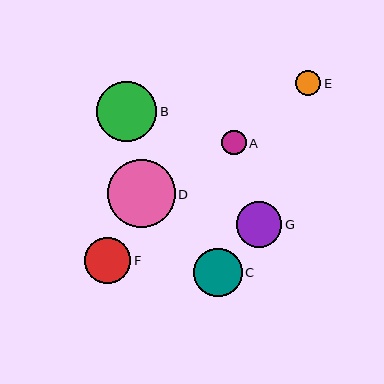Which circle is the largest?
Circle D is the largest with a size of approximately 68 pixels.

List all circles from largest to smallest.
From largest to smallest: D, B, C, F, G, E, A.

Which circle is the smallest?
Circle A is the smallest with a size of approximately 24 pixels.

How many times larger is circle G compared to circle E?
Circle G is approximately 1.8 times the size of circle E.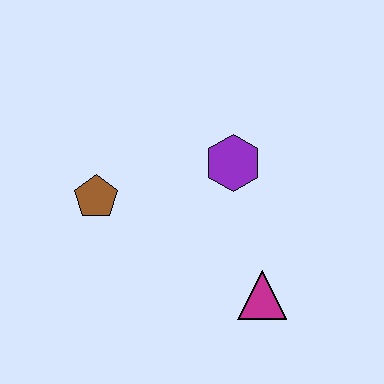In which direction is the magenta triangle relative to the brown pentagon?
The magenta triangle is to the right of the brown pentagon.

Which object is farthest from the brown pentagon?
The magenta triangle is farthest from the brown pentagon.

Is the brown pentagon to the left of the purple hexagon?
Yes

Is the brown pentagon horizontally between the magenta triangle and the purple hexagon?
No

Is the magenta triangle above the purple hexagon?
No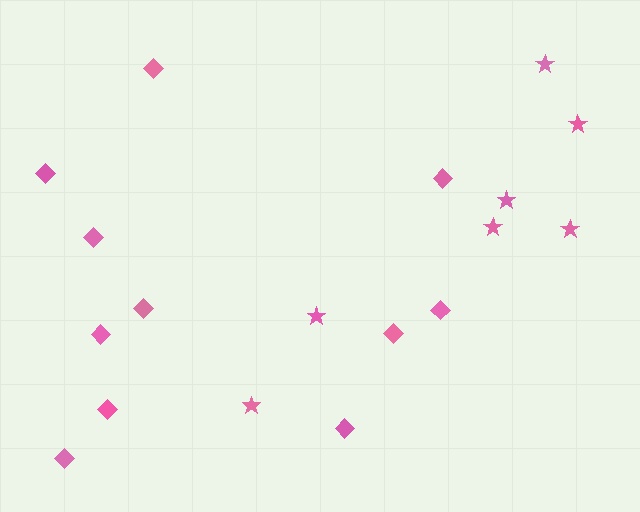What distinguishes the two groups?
There are 2 groups: one group of stars (7) and one group of diamonds (11).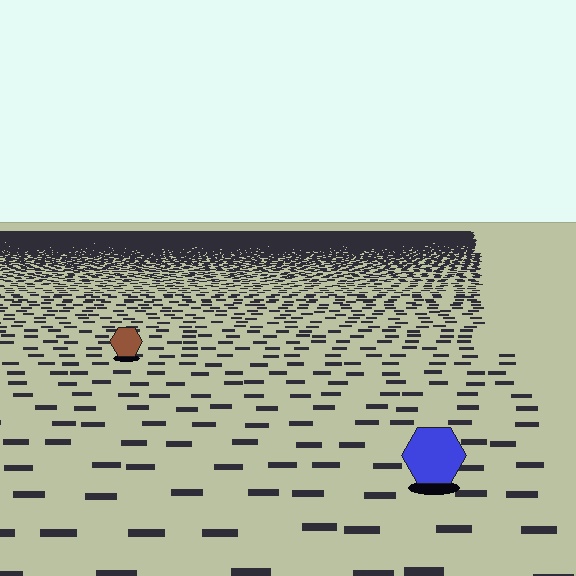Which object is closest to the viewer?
The blue hexagon is closest. The texture marks near it are larger and more spread out.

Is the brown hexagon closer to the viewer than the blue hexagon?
No. The blue hexagon is closer — you can tell from the texture gradient: the ground texture is coarser near it.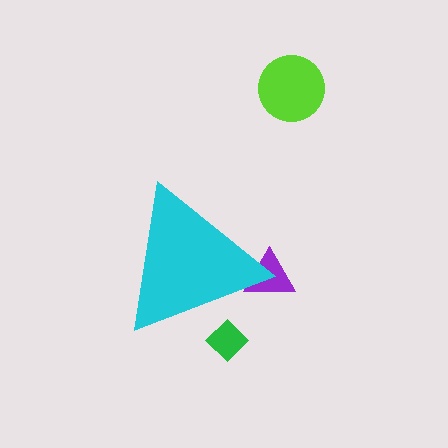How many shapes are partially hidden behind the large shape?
2 shapes are partially hidden.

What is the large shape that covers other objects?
A cyan triangle.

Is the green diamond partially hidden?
Yes, the green diamond is partially hidden behind the cyan triangle.